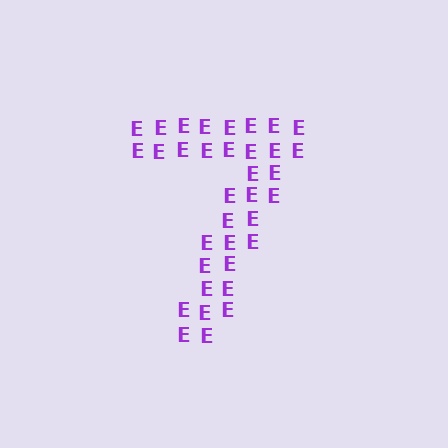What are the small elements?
The small elements are letter E's.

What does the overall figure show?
The overall figure shows the digit 7.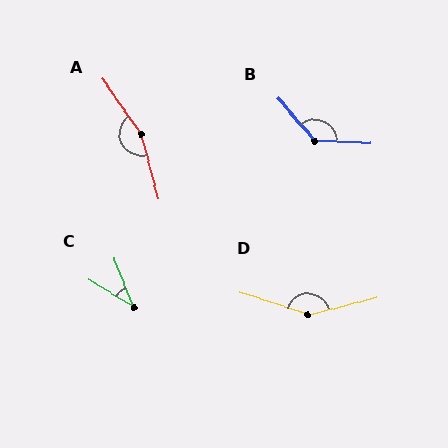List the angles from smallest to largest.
C (37°), B (132°), D (147°), A (159°).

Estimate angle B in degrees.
Approximately 132 degrees.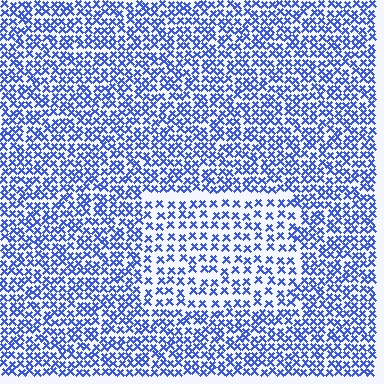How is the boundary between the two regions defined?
The boundary is defined by a change in element density (approximately 1.7x ratio). All elements are the same color, size, and shape.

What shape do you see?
I see a rectangle.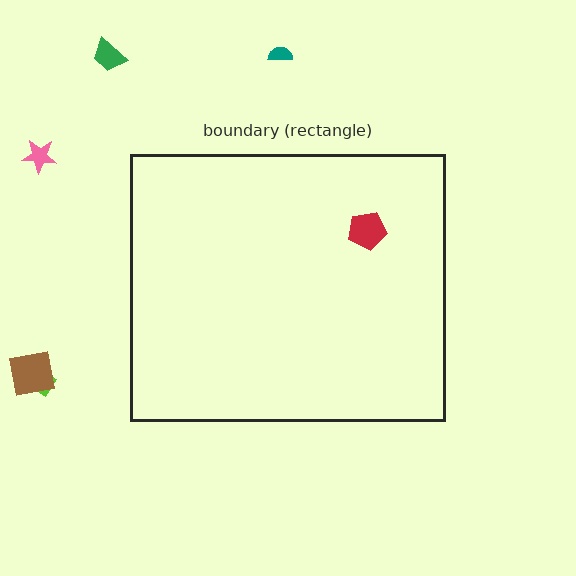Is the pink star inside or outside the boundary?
Outside.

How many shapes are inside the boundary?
1 inside, 5 outside.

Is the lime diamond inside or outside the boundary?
Outside.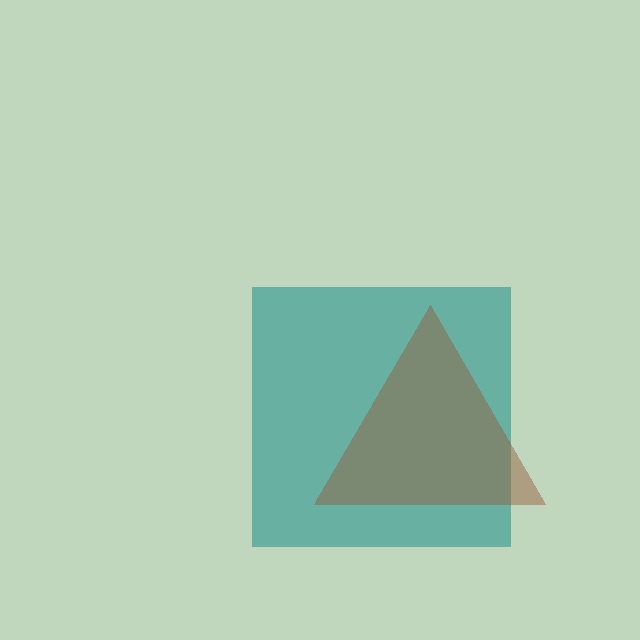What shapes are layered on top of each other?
The layered shapes are: a teal square, a brown triangle.